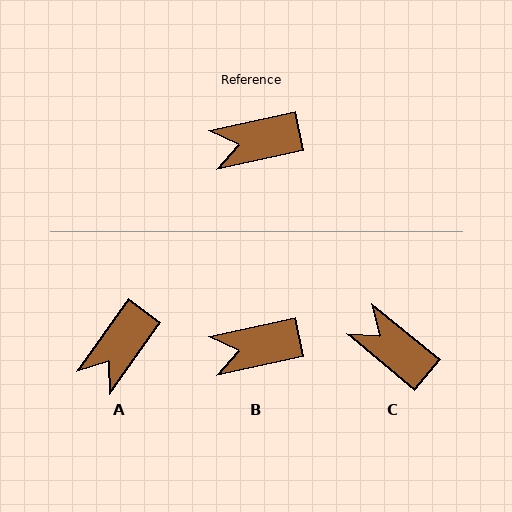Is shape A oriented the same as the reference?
No, it is off by about 43 degrees.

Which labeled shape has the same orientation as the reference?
B.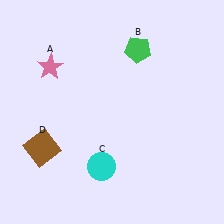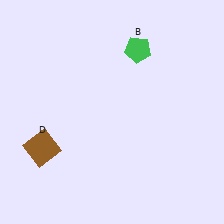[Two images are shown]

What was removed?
The pink star (A), the cyan circle (C) were removed in Image 2.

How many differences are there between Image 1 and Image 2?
There are 2 differences between the two images.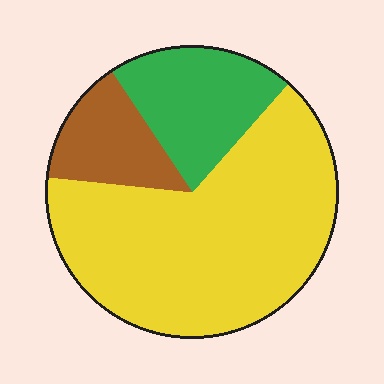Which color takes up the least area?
Brown, at roughly 15%.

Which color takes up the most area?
Yellow, at roughly 65%.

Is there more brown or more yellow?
Yellow.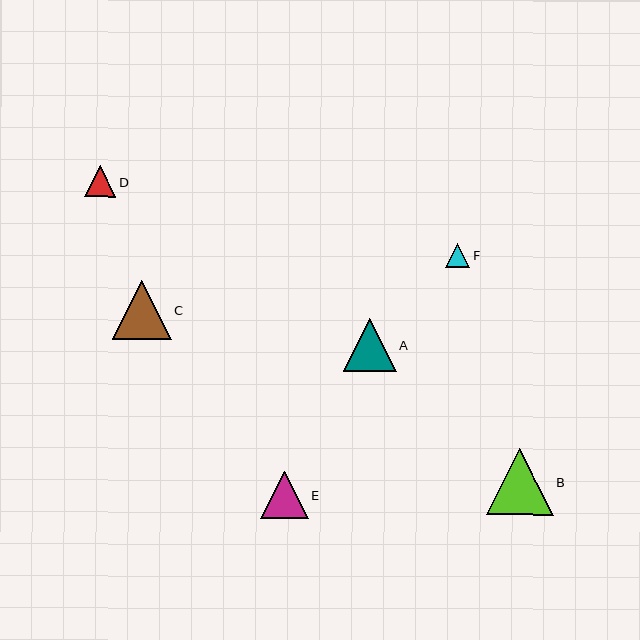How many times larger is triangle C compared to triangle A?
Triangle C is approximately 1.1 times the size of triangle A.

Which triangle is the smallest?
Triangle F is the smallest with a size of approximately 24 pixels.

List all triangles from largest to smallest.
From largest to smallest: B, C, A, E, D, F.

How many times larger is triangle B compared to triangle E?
Triangle B is approximately 1.4 times the size of triangle E.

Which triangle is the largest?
Triangle B is the largest with a size of approximately 67 pixels.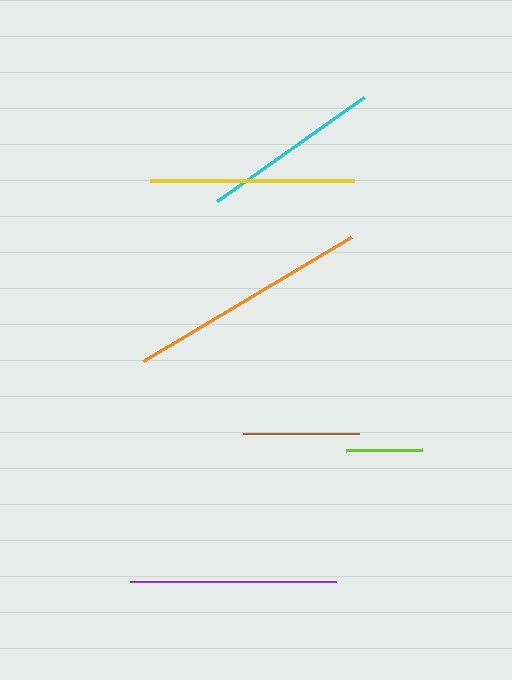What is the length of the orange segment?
The orange segment is approximately 242 pixels long.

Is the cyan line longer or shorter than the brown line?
The cyan line is longer than the brown line.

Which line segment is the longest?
The orange line is the longest at approximately 242 pixels.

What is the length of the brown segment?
The brown segment is approximately 117 pixels long.